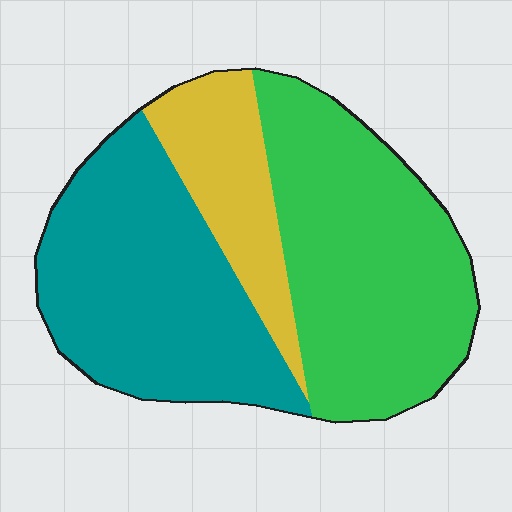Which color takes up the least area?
Yellow, at roughly 15%.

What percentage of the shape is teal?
Teal covers roughly 40% of the shape.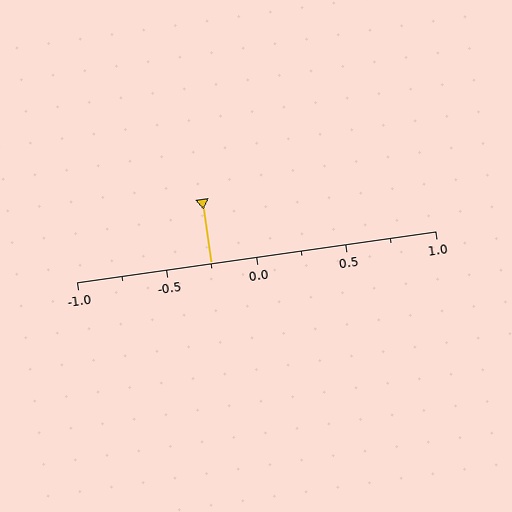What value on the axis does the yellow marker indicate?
The marker indicates approximately -0.25.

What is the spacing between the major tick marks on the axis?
The major ticks are spaced 0.5 apart.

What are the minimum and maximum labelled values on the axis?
The axis runs from -1.0 to 1.0.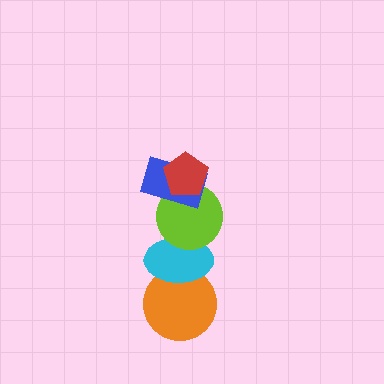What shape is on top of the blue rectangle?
The red pentagon is on top of the blue rectangle.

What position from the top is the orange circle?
The orange circle is 5th from the top.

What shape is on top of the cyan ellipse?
The lime circle is on top of the cyan ellipse.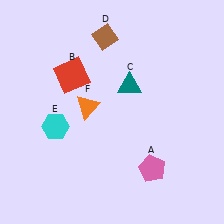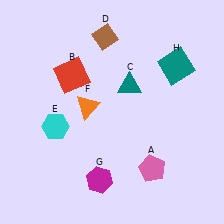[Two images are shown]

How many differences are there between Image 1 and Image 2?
There are 2 differences between the two images.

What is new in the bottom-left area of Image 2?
A magenta hexagon (G) was added in the bottom-left area of Image 2.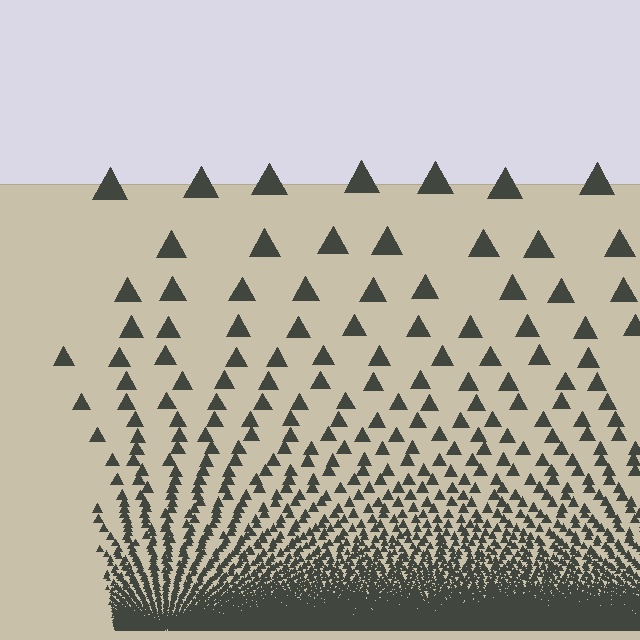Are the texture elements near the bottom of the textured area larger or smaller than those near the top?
Smaller. The gradient is inverted — elements near the bottom are smaller and denser.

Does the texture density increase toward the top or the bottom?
Density increases toward the bottom.